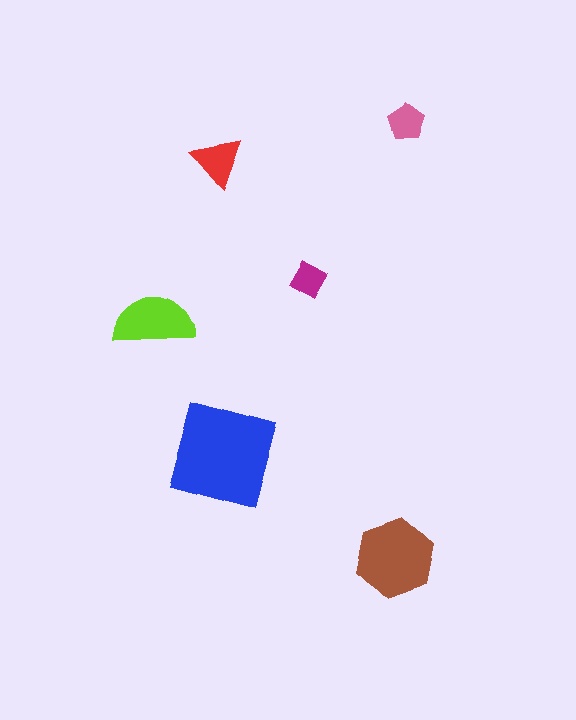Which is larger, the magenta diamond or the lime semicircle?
The lime semicircle.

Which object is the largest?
The blue square.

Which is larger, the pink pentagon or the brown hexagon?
The brown hexagon.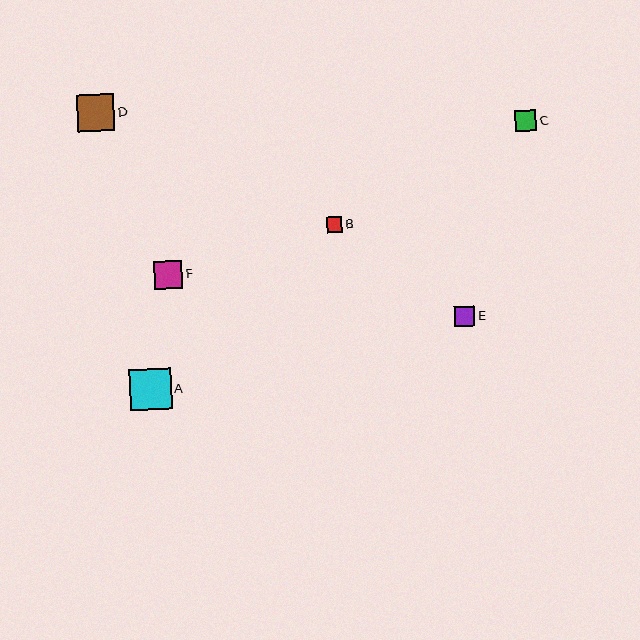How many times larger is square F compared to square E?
Square F is approximately 1.4 times the size of square E.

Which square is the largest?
Square A is the largest with a size of approximately 41 pixels.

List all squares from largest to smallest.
From largest to smallest: A, D, F, C, E, B.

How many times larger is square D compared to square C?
Square D is approximately 1.8 times the size of square C.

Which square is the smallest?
Square B is the smallest with a size of approximately 16 pixels.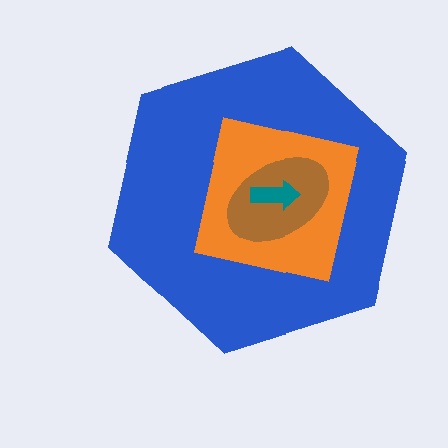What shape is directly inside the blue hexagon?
The orange square.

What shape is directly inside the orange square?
The brown ellipse.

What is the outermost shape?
The blue hexagon.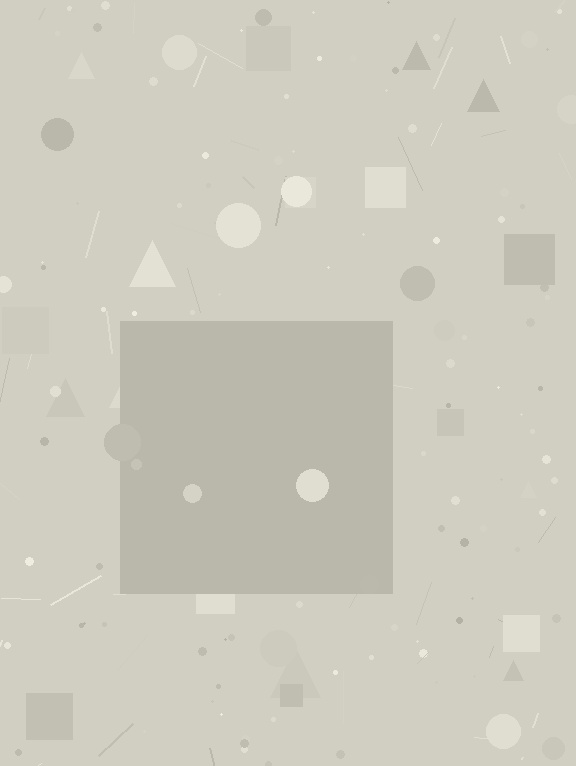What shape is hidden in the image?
A square is hidden in the image.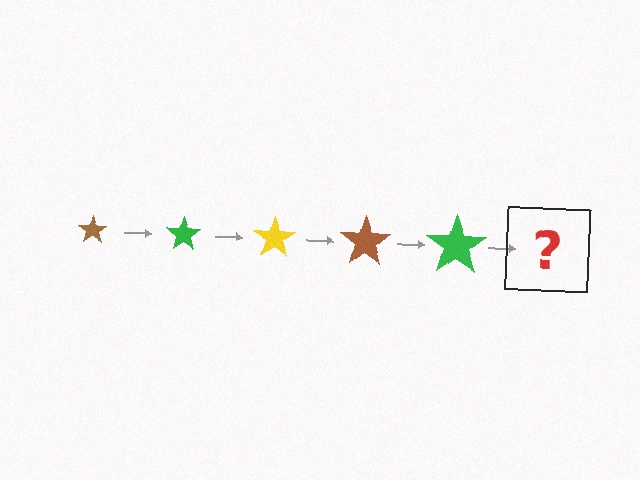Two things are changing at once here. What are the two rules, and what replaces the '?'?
The two rules are that the star grows larger each step and the color cycles through brown, green, and yellow. The '?' should be a yellow star, larger than the previous one.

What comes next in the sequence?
The next element should be a yellow star, larger than the previous one.